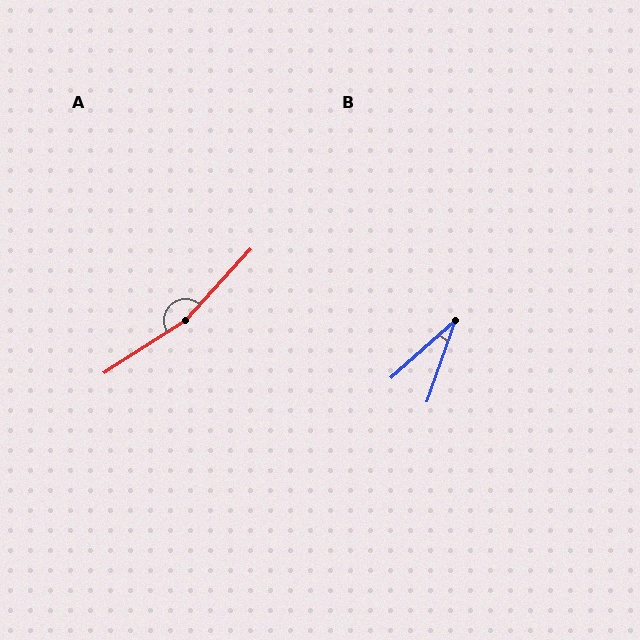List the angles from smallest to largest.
B (29°), A (166°).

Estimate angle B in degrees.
Approximately 29 degrees.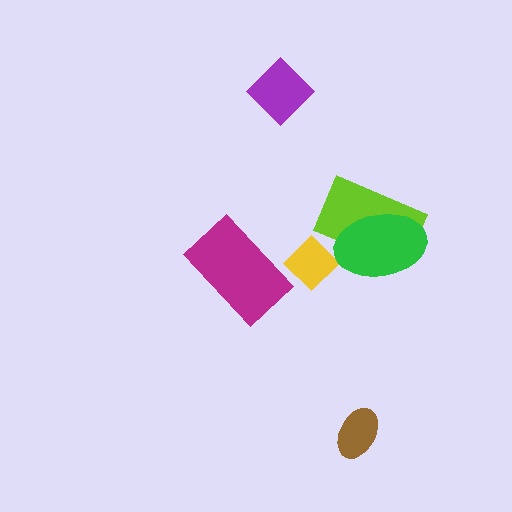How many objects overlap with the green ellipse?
1 object overlaps with the green ellipse.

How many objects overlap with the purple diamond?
0 objects overlap with the purple diamond.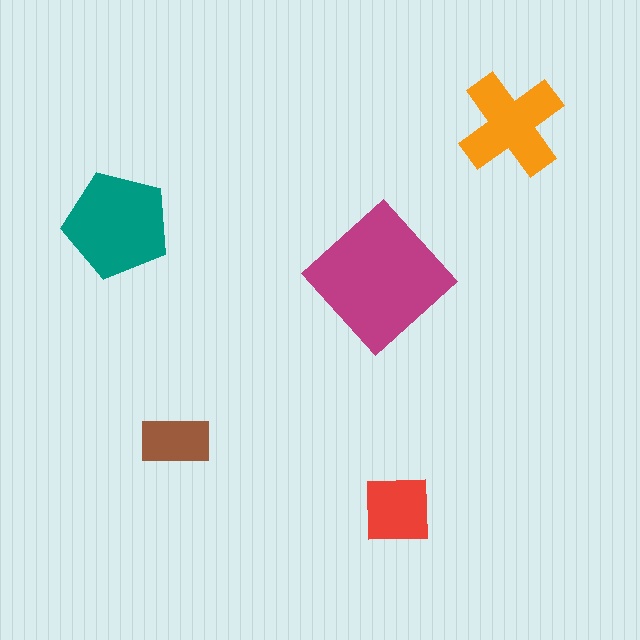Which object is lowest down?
The red square is bottommost.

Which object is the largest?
The magenta diamond.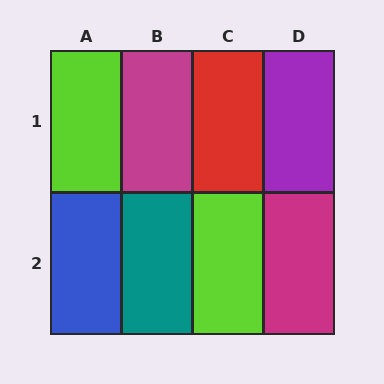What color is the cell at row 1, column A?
Lime.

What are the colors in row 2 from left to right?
Blue, teal, lime, magenta.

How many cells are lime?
2 cells are lime.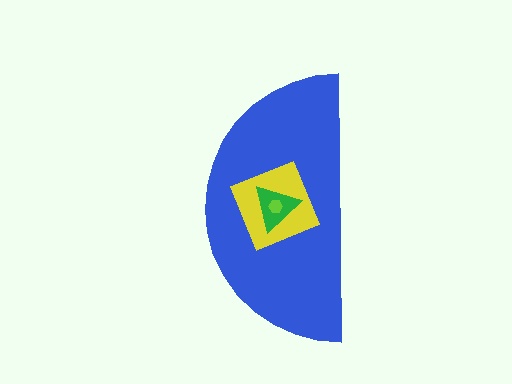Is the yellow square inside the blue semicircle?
Yes.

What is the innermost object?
The lime hexagon.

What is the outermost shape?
The blue semicircle.